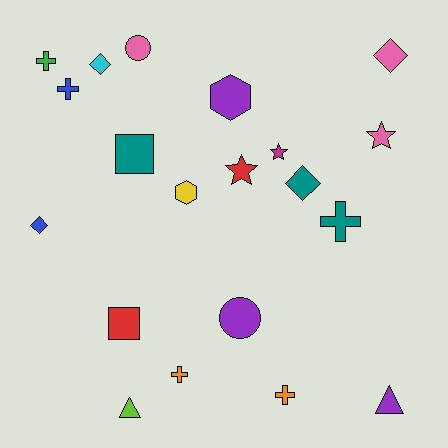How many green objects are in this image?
There is 1 green object.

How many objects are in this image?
There are 20 objects.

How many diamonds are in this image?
There are 4 diamonds.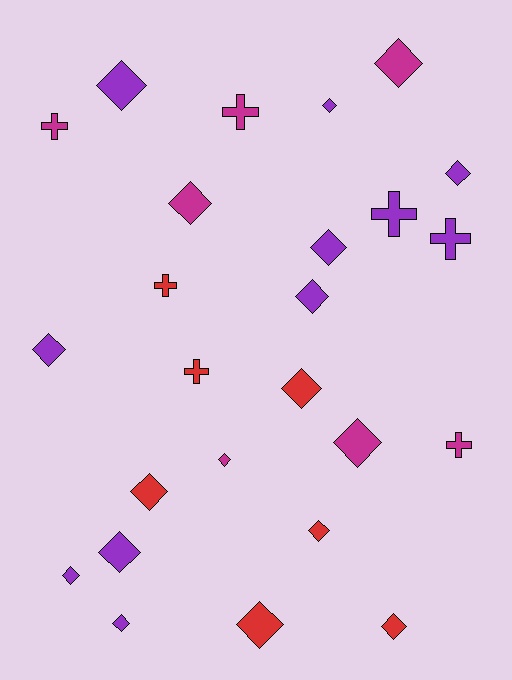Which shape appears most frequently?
Diamond, with 18 objects.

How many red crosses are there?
There are 2 red crosses.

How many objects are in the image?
There are 25 objects.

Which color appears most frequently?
Purple, with 11 objects.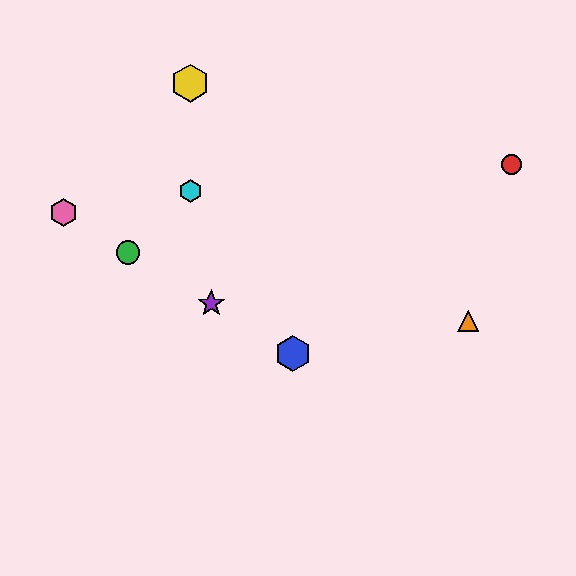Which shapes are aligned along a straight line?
The blue hexagon, the green circle, the purple star, the pink hexagon are aligned along a straight line.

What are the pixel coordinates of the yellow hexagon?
The yellow hexagon is at (190, 83).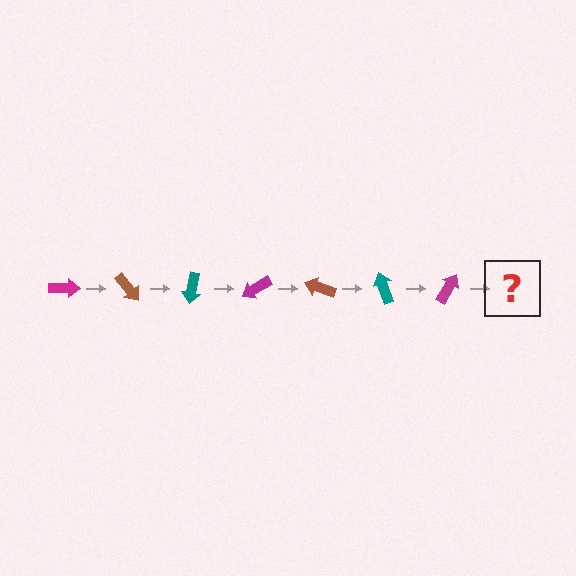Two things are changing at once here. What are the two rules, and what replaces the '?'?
The two rules are that it rotates 50 degrees each step and the color cycles through magenta, brown, and teal. The '?' should be a brown arrow, rotated 350 degrees from the start.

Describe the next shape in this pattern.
It should be a brown arrow, rotated 350 degrees from the start.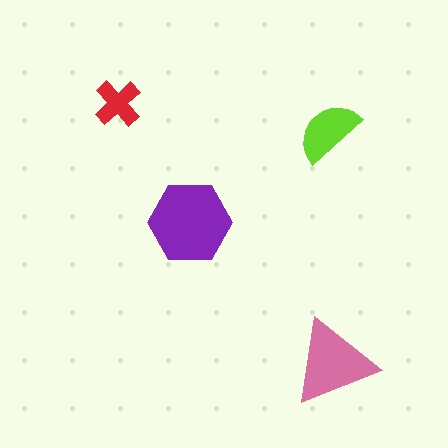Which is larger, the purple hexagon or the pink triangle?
The purple hexagon.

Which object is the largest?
The purple hexagon.